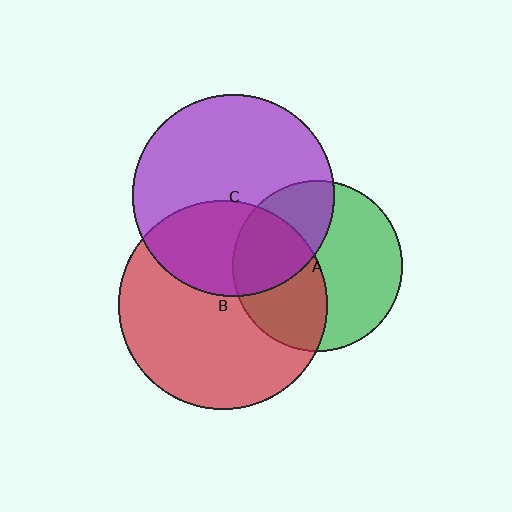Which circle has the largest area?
Circle B (red).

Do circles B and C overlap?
Yes.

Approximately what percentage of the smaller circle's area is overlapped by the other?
Approximately 35%.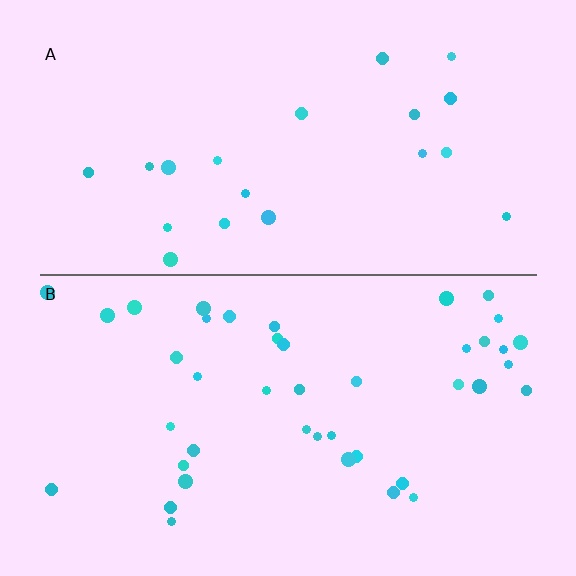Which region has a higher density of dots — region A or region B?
B (the bottom).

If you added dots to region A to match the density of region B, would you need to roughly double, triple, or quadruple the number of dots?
Approximately double.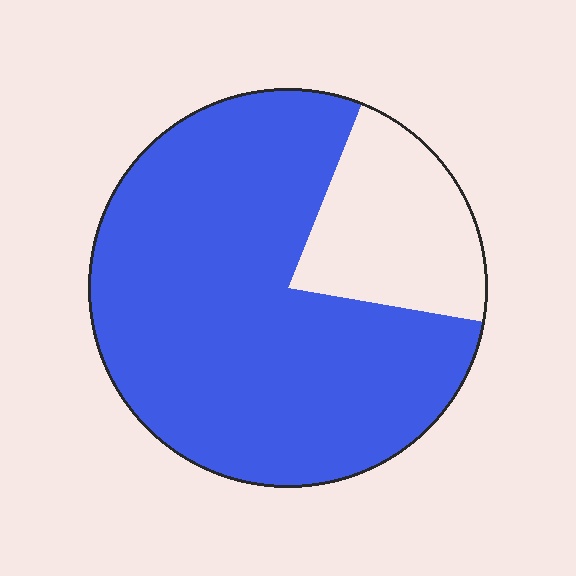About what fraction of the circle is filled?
About four fifths (4/5).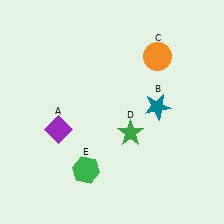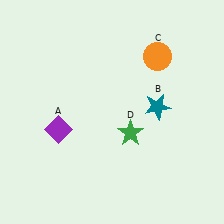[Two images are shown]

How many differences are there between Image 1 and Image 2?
There is 1 difference between the two images.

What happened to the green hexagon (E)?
The green hexagon (E) was removed in Image 2. It was in the bottom-left area of Image 1.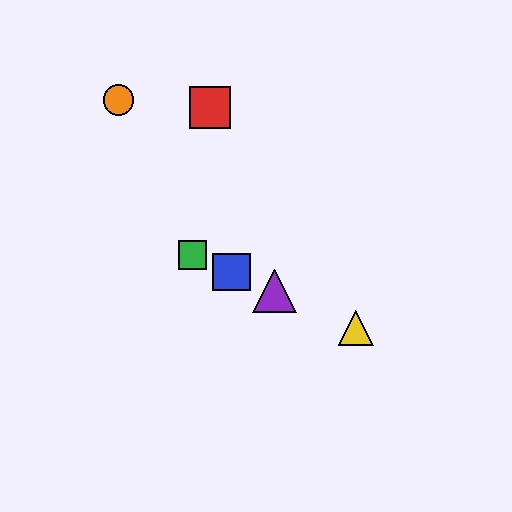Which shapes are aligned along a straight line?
The blue square, the green square, the yellow triangle, the purple triangle are aligned along a straight line.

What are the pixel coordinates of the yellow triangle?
The yellow triangle is at (356, 328).